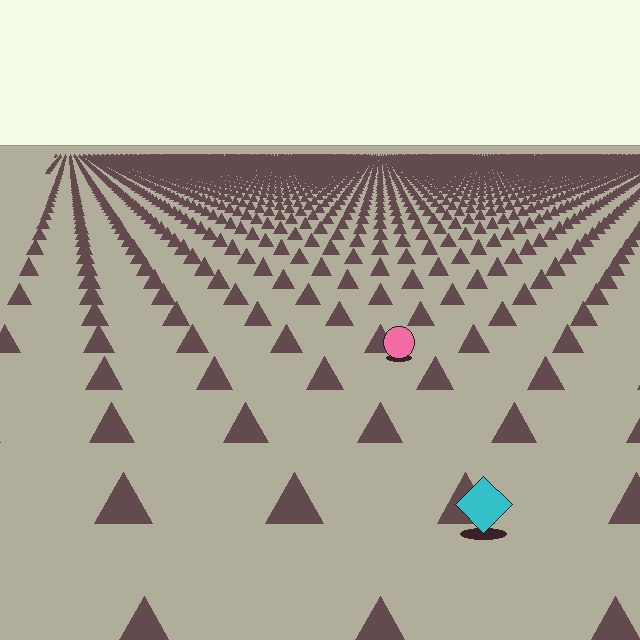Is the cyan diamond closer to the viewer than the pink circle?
Yes. The cyan diamond is closer — you can tell from the texture gradient: the ground texture is coarser near it.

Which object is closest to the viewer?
The cyan diamond is closest. The texture marks near it are larger and more spread out.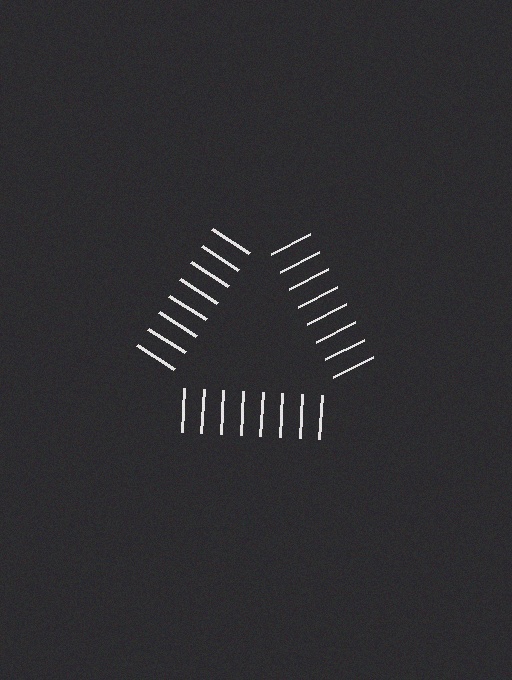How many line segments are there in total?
24 — 8 along each of the 3 edges.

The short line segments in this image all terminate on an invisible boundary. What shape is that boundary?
An illusory triangle — the line segments terminate on its edges but no continuous stroke is drawn.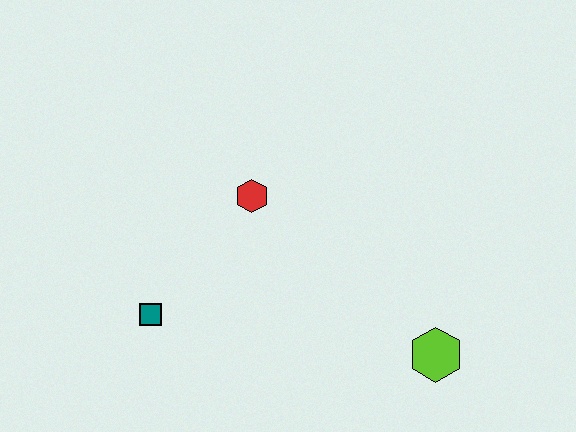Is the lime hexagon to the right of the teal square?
Yes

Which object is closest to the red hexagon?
The teal square is closest to the red hexagon.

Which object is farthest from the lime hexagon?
The teal square is farthest from the lime hexagon.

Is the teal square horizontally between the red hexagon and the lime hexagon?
No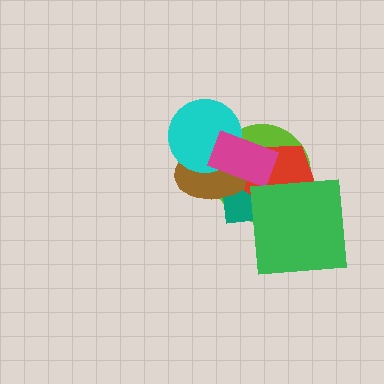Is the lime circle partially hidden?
Yes, it is partially covered by another shape.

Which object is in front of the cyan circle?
The magenta rectangle is in front of the cyan circle.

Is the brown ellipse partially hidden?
Yes, it is partially covered by another shape.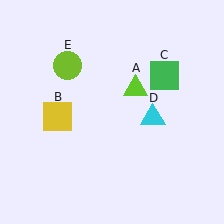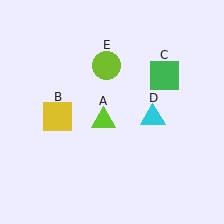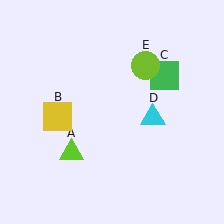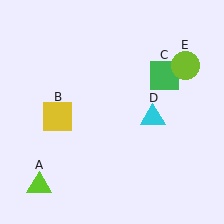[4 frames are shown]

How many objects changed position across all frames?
2 objects changed position: lime triangle (object A), lime circle (object E).